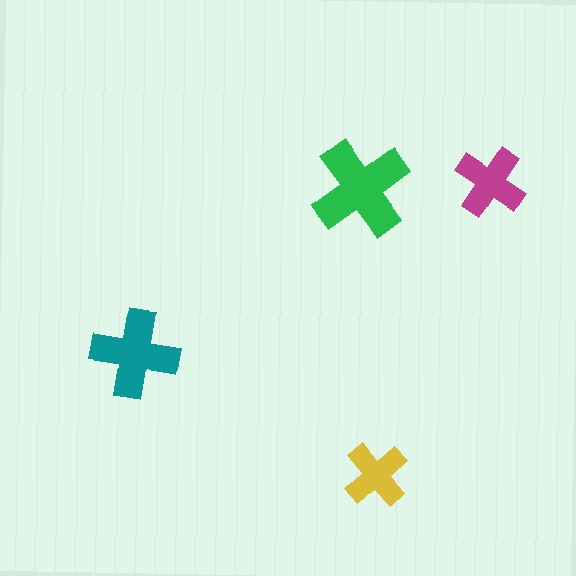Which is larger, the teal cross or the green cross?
The green one.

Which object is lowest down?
The yellow cross is bottommost.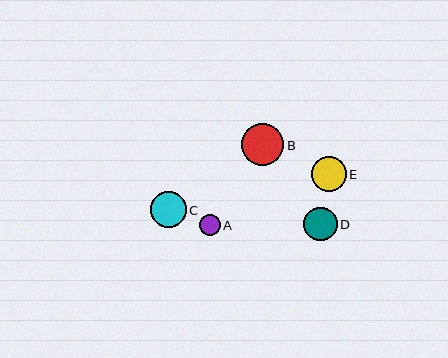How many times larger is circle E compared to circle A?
Circle E is approximately 1.7 times the size of circle A.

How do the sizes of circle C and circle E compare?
Circle C and circle E are approximately the same size.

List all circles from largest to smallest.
From largest to smallest: B, C, E, D, A.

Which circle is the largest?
Circle B is the largest with a size of approximately 43 pixels.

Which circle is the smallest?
Circle A is the smallest with a size of approximately 21 pixels.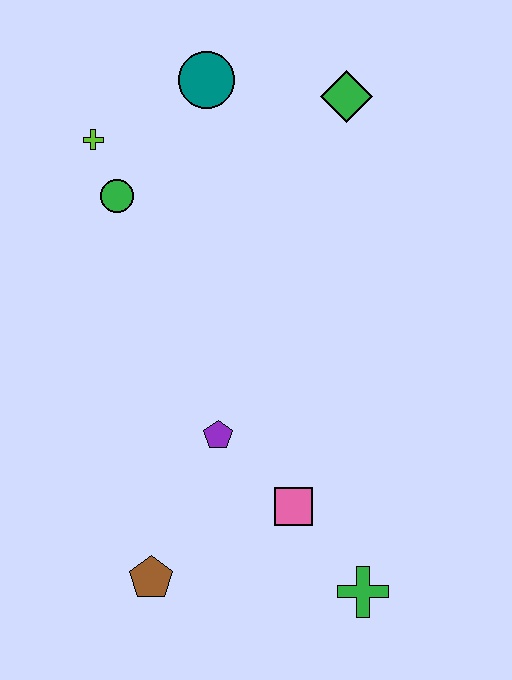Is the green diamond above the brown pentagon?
Yes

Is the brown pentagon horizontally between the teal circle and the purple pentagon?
No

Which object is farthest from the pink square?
The teal circle is farthest from the pink square.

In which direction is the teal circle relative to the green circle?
The teal circle is above the green circle.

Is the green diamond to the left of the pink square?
No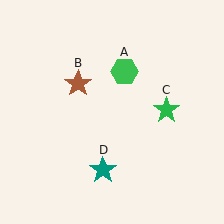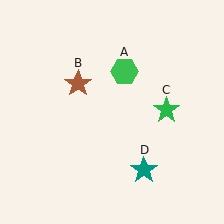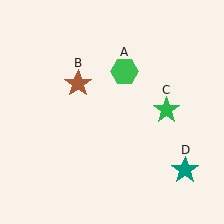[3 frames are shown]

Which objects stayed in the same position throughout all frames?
Green hexagon (object A) and brown star (object B) and green star (object C) remained stationary.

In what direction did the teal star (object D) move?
The teal star (object D) moved right.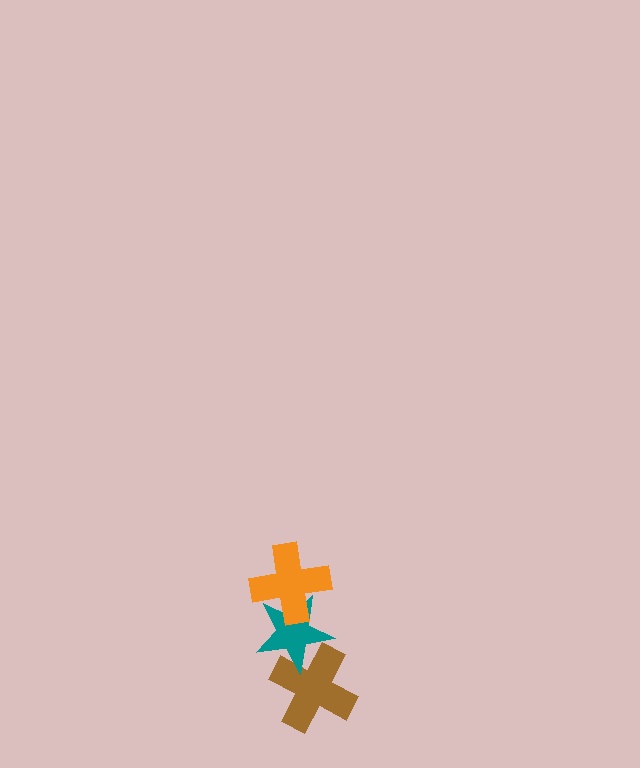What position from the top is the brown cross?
The brown cross is 3rd from the top.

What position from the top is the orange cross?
The orange cross is 1st from the top.